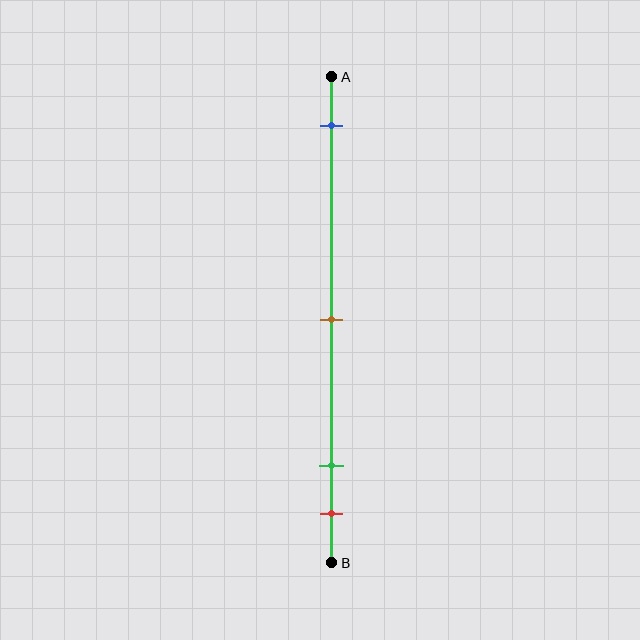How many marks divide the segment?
There are 4 marks dividing the segment.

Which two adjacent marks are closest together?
The green and red marks are the closest adjacent pair.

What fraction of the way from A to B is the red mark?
The red mark is approximately 90% (0.9) of the way from A to B.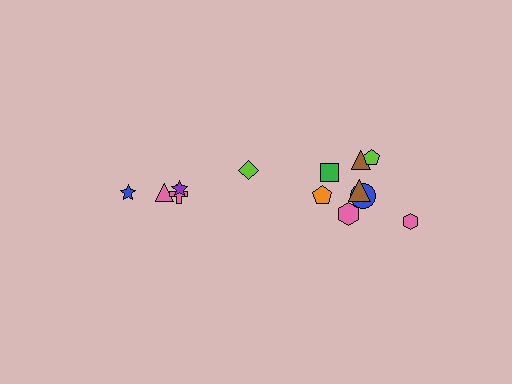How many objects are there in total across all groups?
There are 13 objects.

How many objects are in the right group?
There are 8 objects.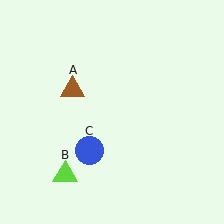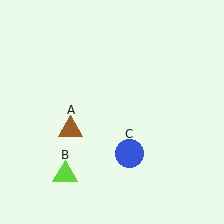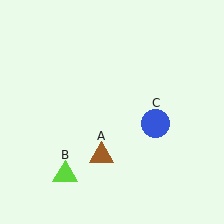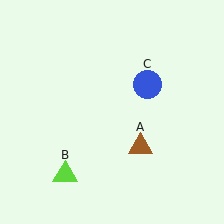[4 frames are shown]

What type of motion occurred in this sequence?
The brown triangle (object A), blue circle (object C) rotated counterclockwise around the center of the scene.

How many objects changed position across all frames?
2 objects changed position: brown triangle (object A), blue circle (object C).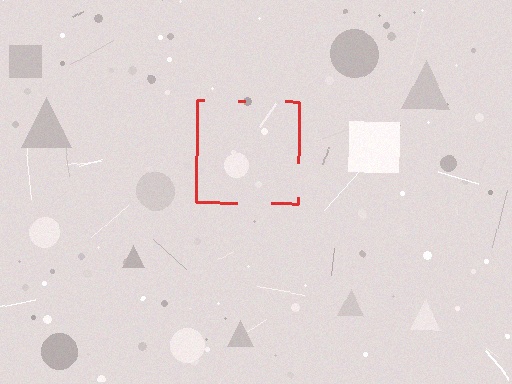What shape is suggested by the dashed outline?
The dashed outline suggests a square.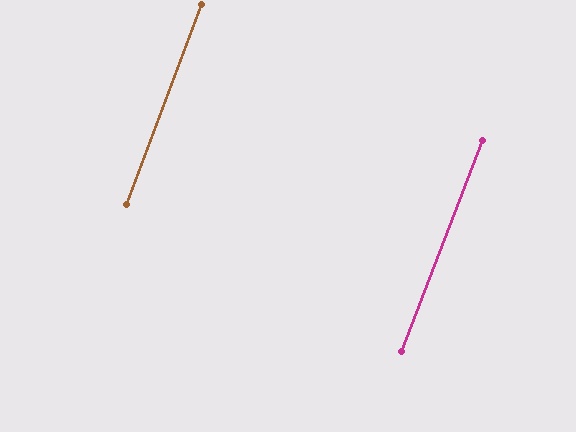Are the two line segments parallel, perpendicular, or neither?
Parallel — their directions differ by only 0.3°.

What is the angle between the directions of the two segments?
Approximately 0 degrees.